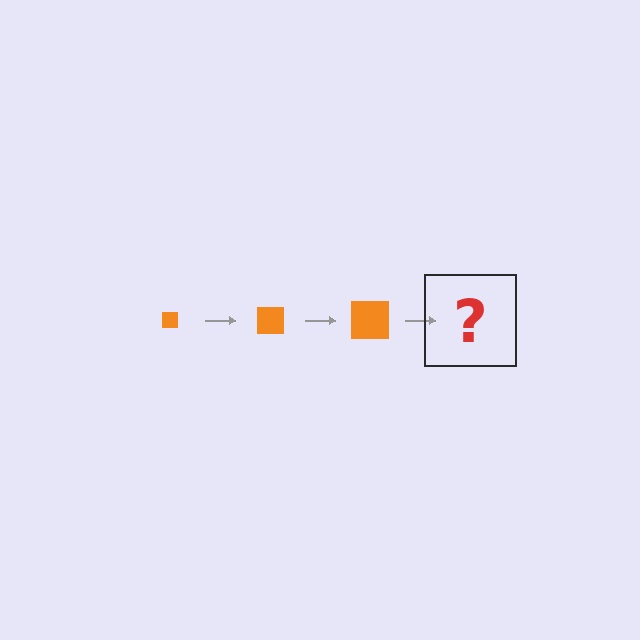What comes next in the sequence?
The next element should be an orange square, larger than the previous one.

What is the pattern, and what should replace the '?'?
The pattern is that the square gets progressively larger each step. The '?' should be an orange square, larger than the previous one.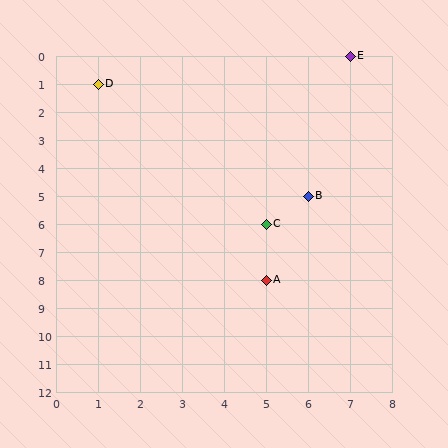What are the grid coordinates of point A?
Point A is at grid coordinates (5, 8).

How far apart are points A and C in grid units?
Points A and C are 2 rows apart.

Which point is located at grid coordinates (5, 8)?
Point A is at (5, 8).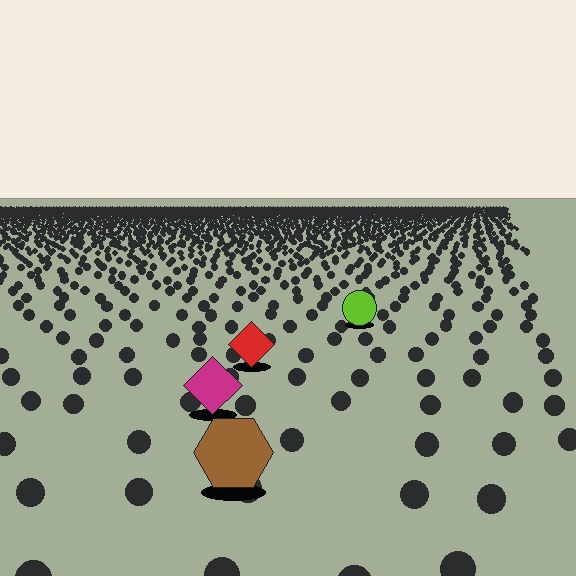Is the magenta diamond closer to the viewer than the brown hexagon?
No. The brown hexagon is closer — you can tell from the texture gradient: the ground texture is coarser near it.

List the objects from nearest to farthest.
From nearest to farthest: the brown hexagon, the magenta diamond, the red diamond, the lime circle.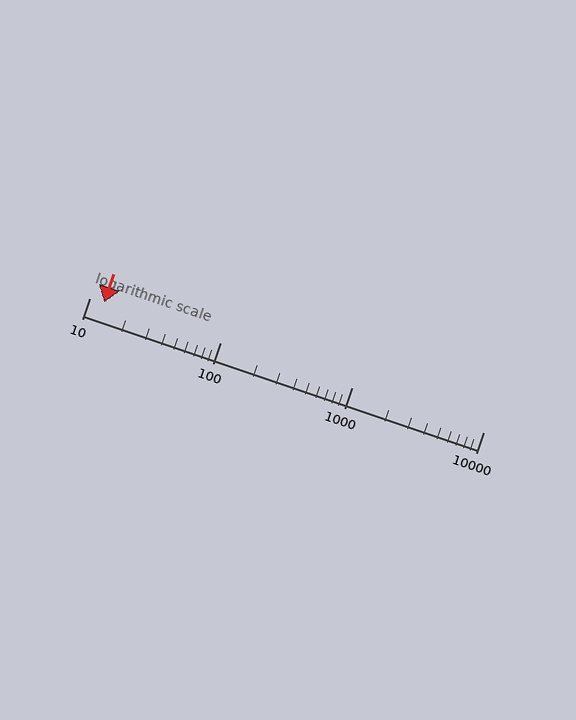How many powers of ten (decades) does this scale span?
The scale spans 3 decades, from 10 to 10000.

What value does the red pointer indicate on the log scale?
The pointer indicates approximately 13.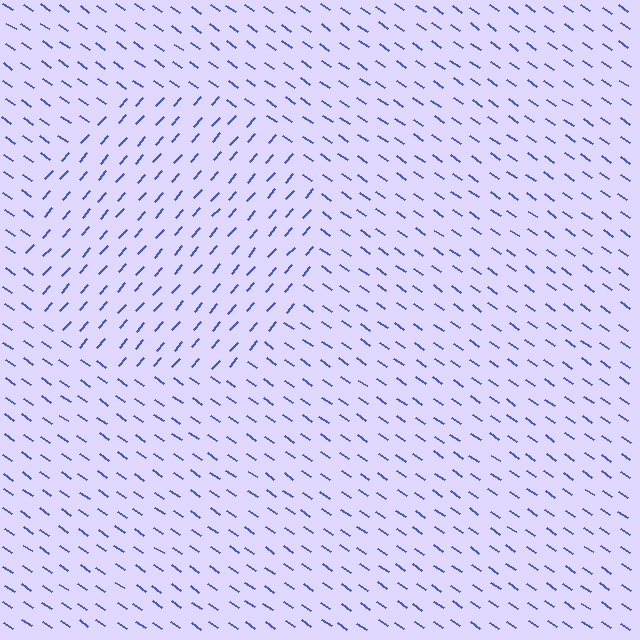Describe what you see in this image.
The image is filled with small blue line segments. A circle region in the image has lines oriented differently from the surrounding lines, creating a visible texture boundary.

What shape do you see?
I see a circle.